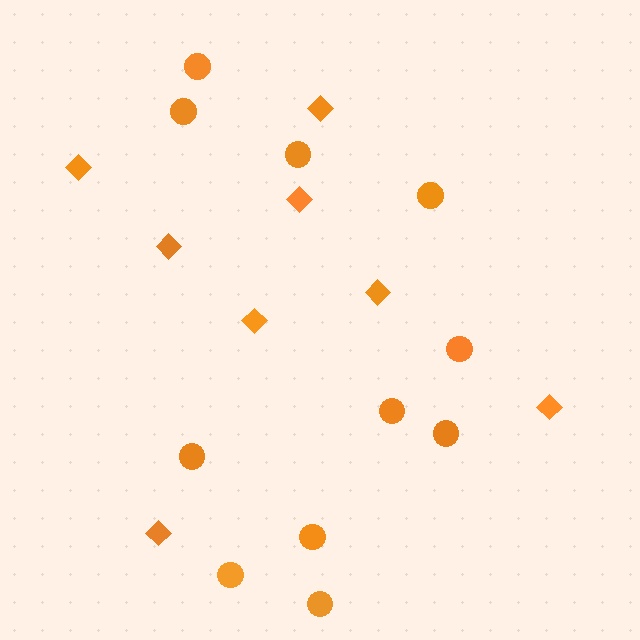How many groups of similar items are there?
There are 2 groups: one group of circles (11) and one group of diamonds (8).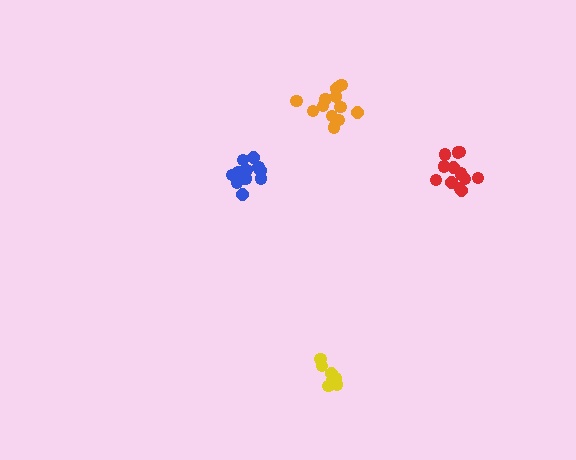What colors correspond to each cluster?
The clusters are colored: red, orange, yellow, blue.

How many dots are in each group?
Group 1: 13 dots, Group 2: 12 dots, Group 3: 7 dots, Group 4: 13 dots (45 total).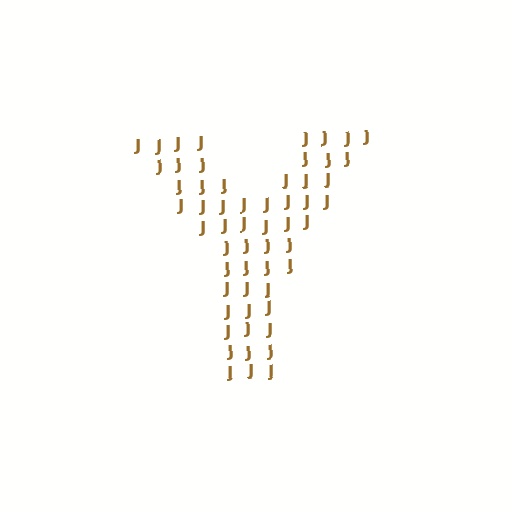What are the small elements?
The small elements are letter J's.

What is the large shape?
The large shape is the letter Y.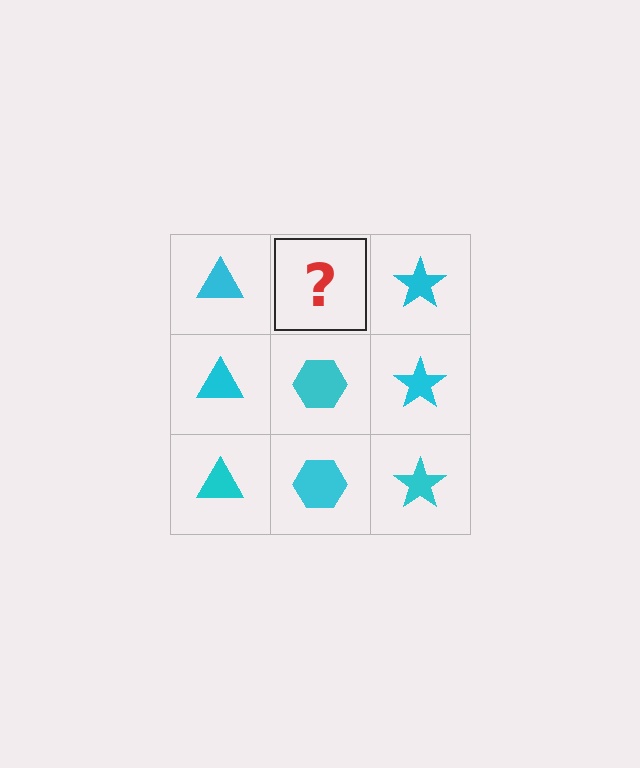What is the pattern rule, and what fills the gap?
The rule is that each column has a consistent shape. The gap should be filled with a cyan hexagon.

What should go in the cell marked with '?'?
The missing cell should contain a cyan hexagon.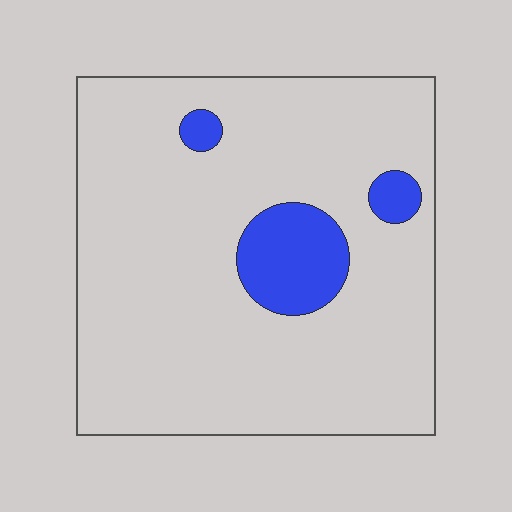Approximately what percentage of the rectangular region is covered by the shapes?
Approximately 10%.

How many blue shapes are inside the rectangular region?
3.